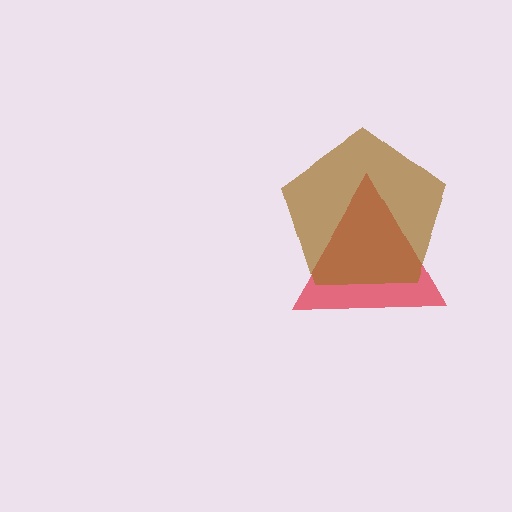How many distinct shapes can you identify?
There are 2 distinct shapes: a red triangle, a brown pentagon.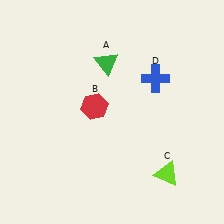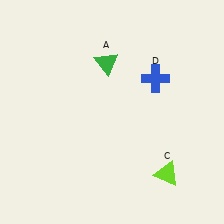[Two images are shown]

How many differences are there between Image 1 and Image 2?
There is 1 difference between the two images.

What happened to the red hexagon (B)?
The red hexagon (B) was removed in Image 2. It was in the top-left area of Image 1.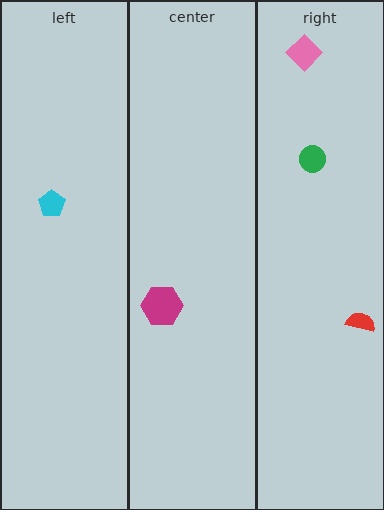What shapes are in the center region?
The magenta hexagon.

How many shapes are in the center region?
1.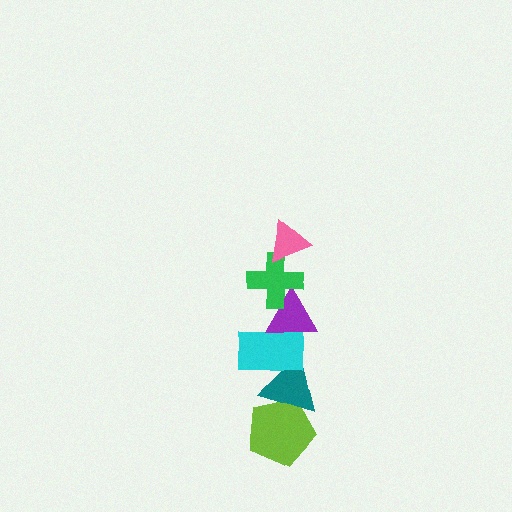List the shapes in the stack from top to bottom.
From top to bottom: the pink triangle, the green cross, the purple triangle, the cyan rectangle, the teal triangle, the lime pentagon.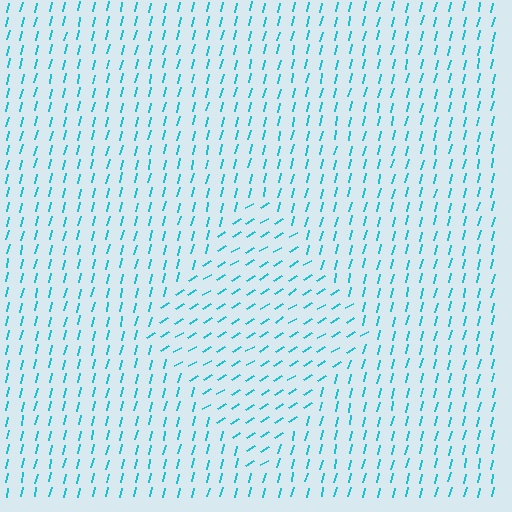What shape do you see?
I see a diamond.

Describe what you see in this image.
The image is filled with small cyan line segments. A diamond region in the image has lines oriented differently from the surrounding lines, creating a visible texture boundary.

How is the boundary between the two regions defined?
The boundary is defined purely by a change in line orientation (approximately 45 degrees difference). All lines are the same color and thickness.